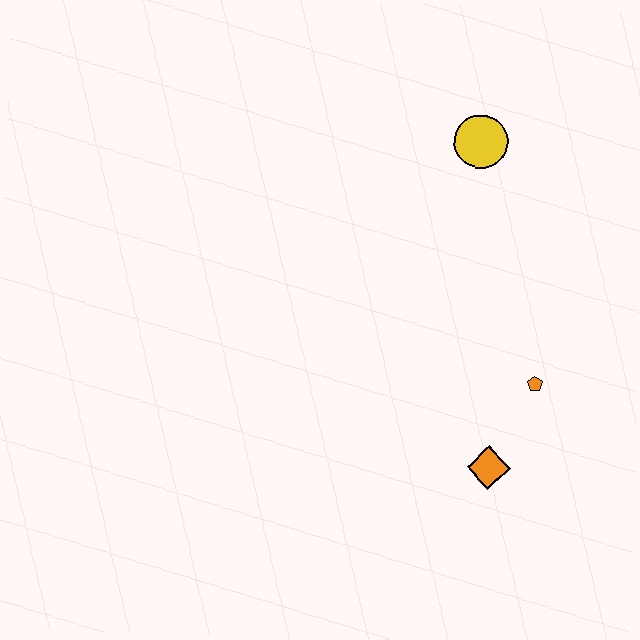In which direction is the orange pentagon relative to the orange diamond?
The orange pentagon is above the orange diamond.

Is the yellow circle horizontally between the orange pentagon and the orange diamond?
No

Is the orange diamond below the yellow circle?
Yes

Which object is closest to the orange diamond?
The orange pentagon is closest to the orange diamond.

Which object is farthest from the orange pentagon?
The yellow circle is farthest from the orange pentagon.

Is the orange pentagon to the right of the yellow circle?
Yes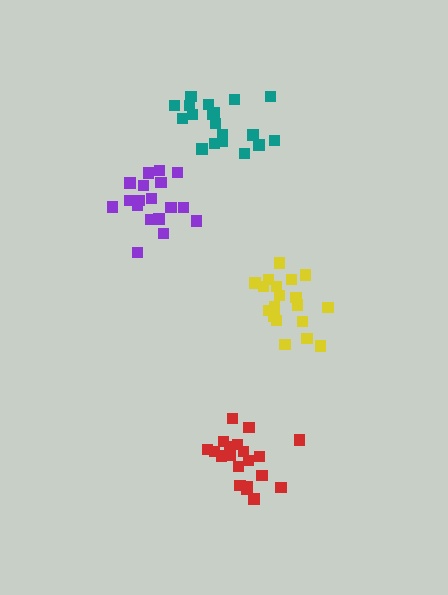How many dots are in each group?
Group 1: 19 dots, Group 2: 18 dots, Group 3: 19 dots, Group 4: 20 dots (76 total).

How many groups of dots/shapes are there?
There are 4 groups.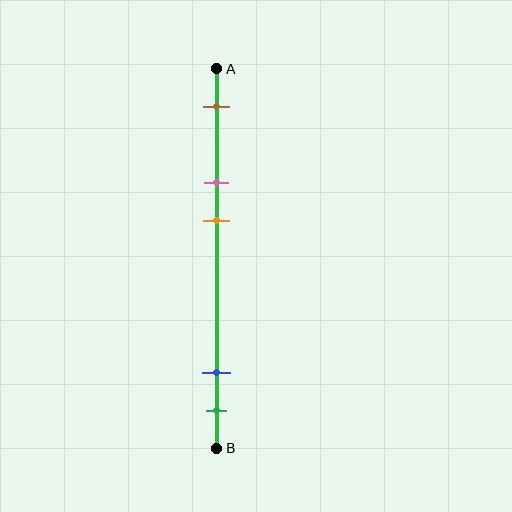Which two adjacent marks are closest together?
The blue and green marks are the closest adjacent pair.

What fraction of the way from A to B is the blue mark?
The blue mark is approximately 80% (0.8) of the way from A to B.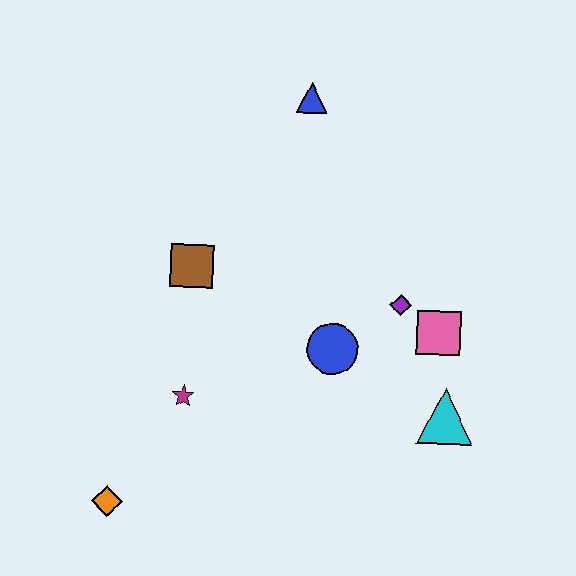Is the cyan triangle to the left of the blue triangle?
No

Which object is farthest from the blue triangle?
The orange diamond is farthest from the blue triangle.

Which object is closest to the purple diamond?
The pink square is closest to the purple diamond.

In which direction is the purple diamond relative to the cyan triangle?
The purple diamond is above the cyan triangle.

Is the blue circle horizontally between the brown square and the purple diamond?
Yes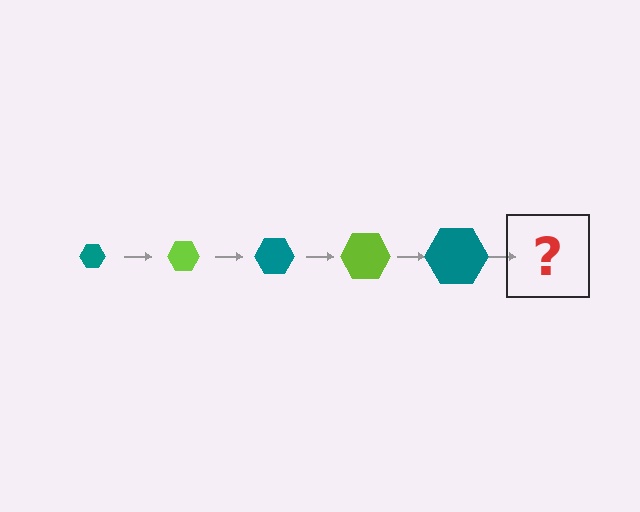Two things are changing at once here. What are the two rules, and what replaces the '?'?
The two rules are that the hexagon grows larger each step and the color cycles through teal and lime. The '?' should be a lime hexagon, larger than the previous one.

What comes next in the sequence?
The next element should be a lime hexagon, larger than the previous one.